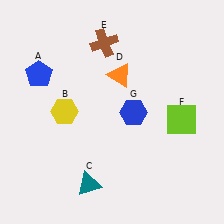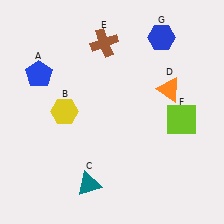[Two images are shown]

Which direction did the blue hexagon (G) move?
The blue hexagon (G) moved up.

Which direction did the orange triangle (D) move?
The orange triangle (D) moved right.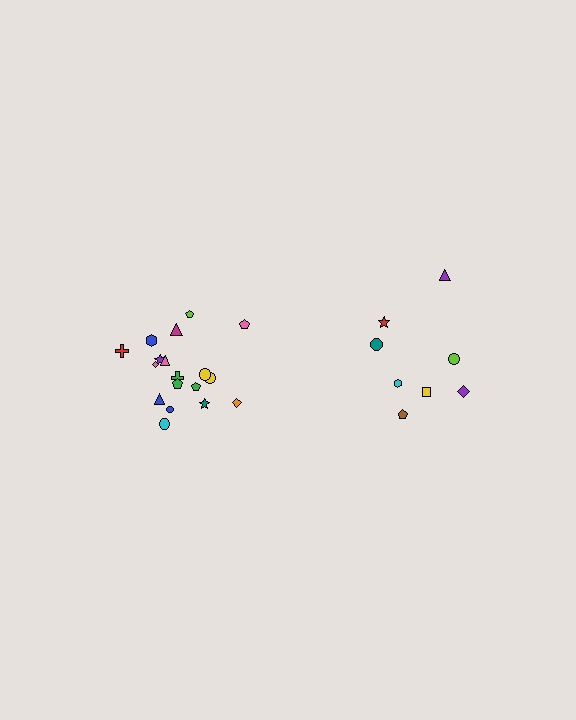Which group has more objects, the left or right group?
The left group.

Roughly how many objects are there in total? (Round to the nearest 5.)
Roughly 25 objects in total.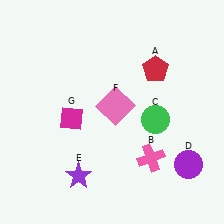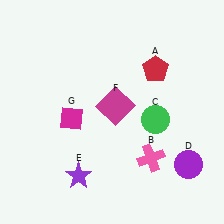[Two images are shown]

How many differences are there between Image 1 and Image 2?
There is 1 difference between the two images.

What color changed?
The square (F) changed from pink in Image 1 to magenta in Image 2.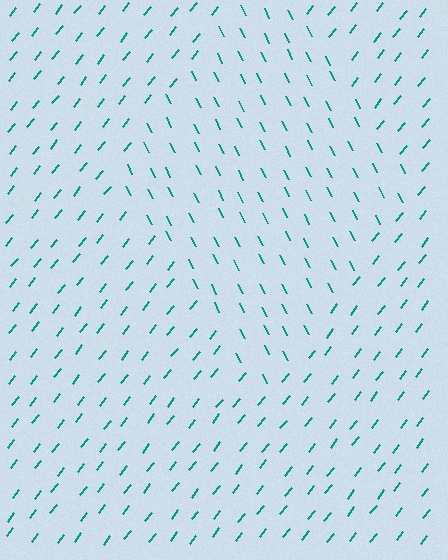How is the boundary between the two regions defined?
The boundary is defined purely by a change in line orientation (approximately 65 degrees difference). All lines are the same color and thickness.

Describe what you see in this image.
The image is filled with small teal line segments. A diamond region in the image has lines oriented differently from the surrounding lines, creating a visible texture boundary.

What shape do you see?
I see a diamond.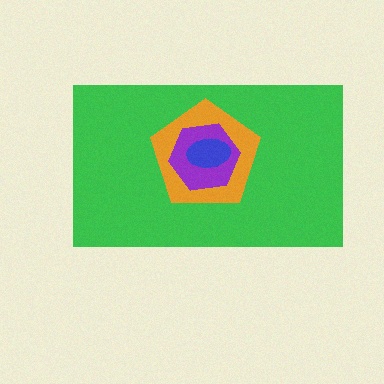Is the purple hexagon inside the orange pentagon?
Yes.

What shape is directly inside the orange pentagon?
The purple hexagon.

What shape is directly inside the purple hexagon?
The blue ellipse.